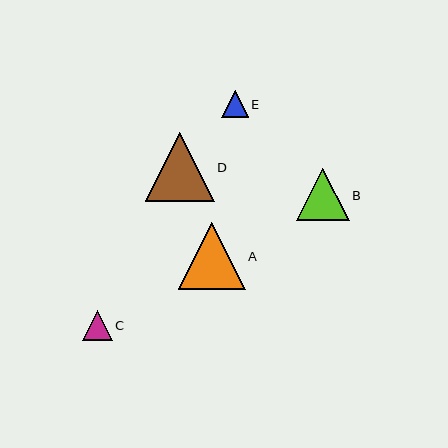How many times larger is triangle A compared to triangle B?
Triangle A is approximately 1.3 times the size of triangle B.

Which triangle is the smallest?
Triangle E is the smallest with a size of approximately 27 pixels.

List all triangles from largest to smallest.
From largest to smallest: D, A, B, C, E.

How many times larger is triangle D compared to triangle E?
Triangle D is approximately 2.6 times the size of triangle E.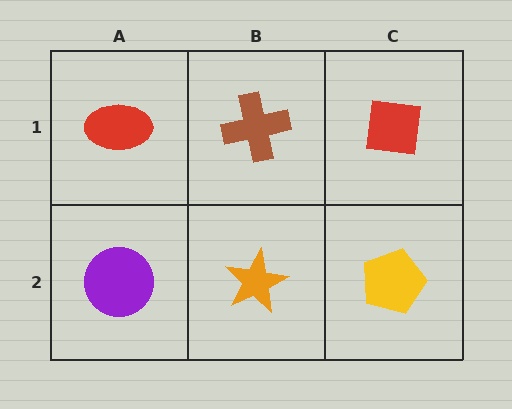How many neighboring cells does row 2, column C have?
2.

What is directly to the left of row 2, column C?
An orange star.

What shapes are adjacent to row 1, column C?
A yellow pentagon (row 2, column C), a brown cross (row 1, column B).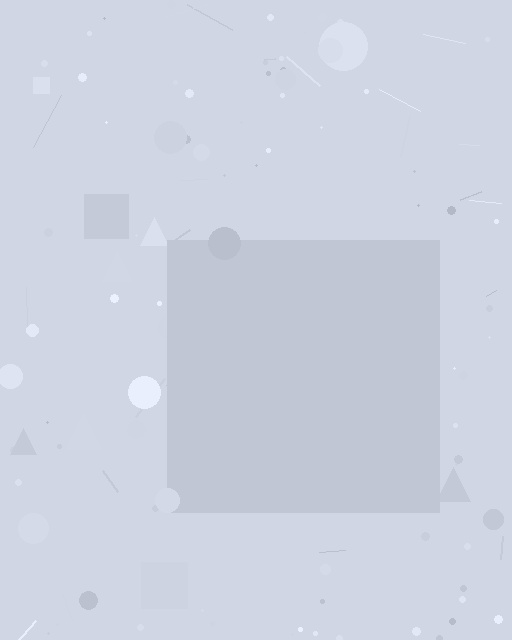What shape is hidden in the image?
A square is hidden in the image.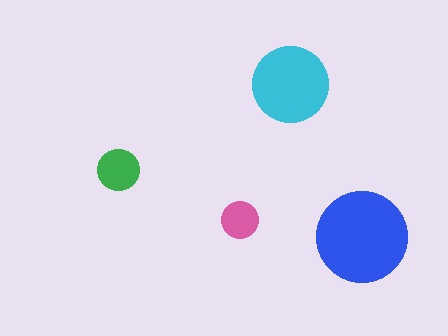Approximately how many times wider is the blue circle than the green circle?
About 2 times wider.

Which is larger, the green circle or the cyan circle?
The cyan one.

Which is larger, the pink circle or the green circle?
The green one.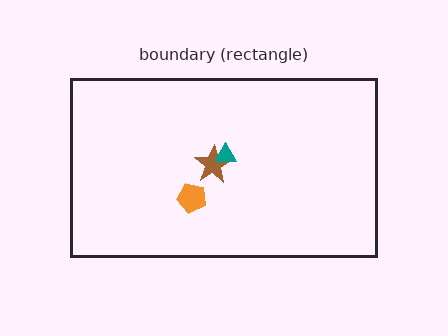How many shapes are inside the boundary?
3 inside, 0 outside.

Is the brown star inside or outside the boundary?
Inside.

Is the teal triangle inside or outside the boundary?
Inside.